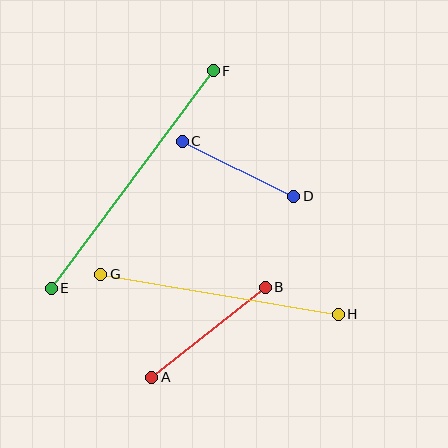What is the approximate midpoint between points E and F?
The midpoint is at approximately (132, 179) pixels.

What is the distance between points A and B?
The distance is approximately 145 pixels.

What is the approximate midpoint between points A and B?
The midpoint is at approximately (208, 332) pixels.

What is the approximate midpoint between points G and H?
The midpoint is at approximately (220, 294) pixels.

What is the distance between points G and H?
The distance is approximately 241 pixels.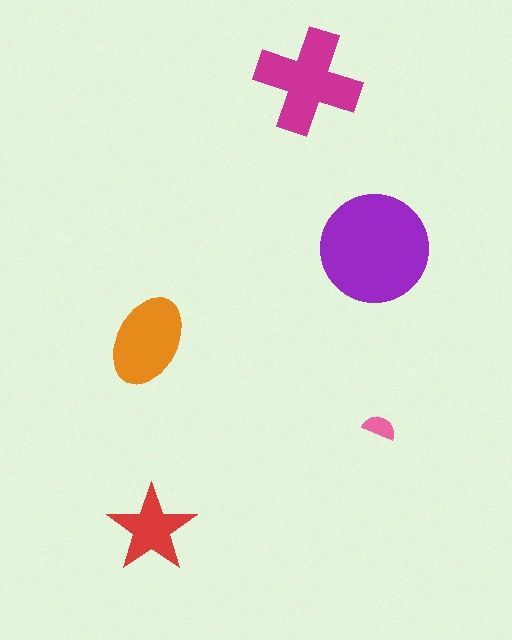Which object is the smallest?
The pink semicircle.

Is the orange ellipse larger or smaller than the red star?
Larger.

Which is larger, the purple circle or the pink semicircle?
The purple circle.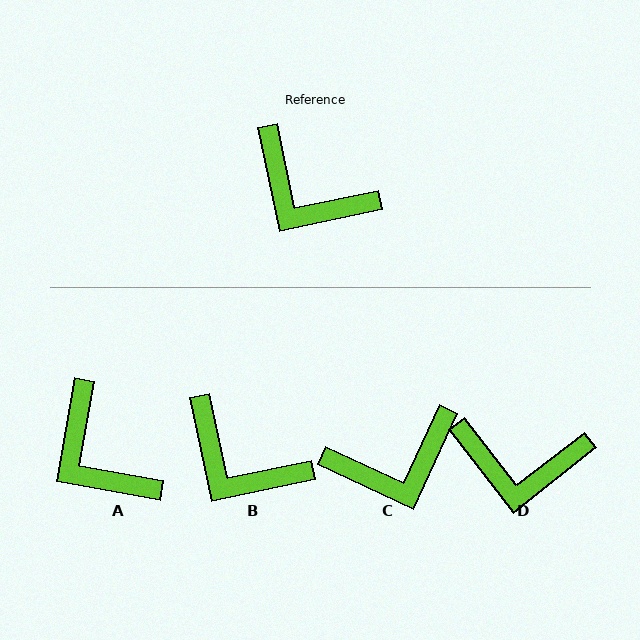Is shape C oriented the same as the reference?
No, it is off by about 53 degrees.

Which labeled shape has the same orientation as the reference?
B.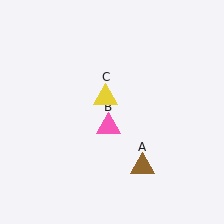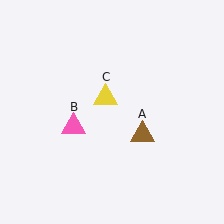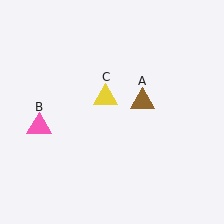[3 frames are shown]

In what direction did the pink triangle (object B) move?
The pink triangle (object B) moved left.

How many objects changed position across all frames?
2 objects changed position: brown triangle (object A), pink triangle (object B).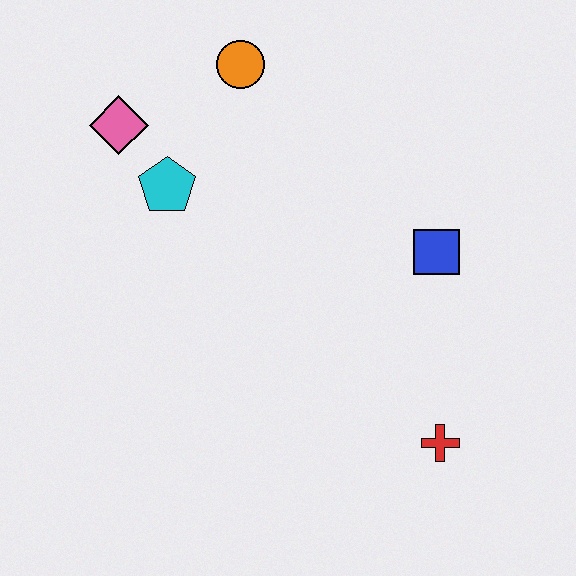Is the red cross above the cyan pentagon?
No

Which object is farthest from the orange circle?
The red cross is farthest from the orange circle.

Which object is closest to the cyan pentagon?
The pink diamond is closest to the cyan pentagon.